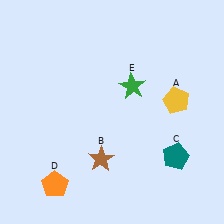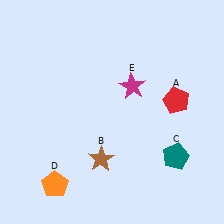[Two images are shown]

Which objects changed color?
A changed from yellow to red. E changed from green to magenta.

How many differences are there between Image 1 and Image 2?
There are 2 differences between the two images.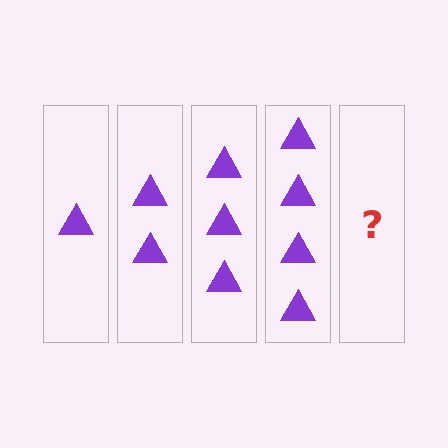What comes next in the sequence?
The next element should be 5 triangles.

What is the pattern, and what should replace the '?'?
The pattern is that each step adds one more triangle. The '?' should be 5 triangles.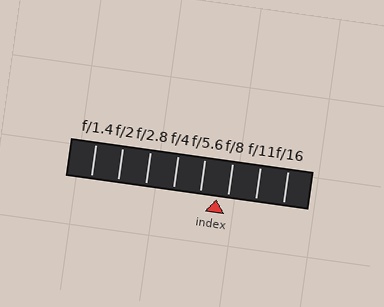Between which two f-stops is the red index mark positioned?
The index mark is between f/5.6 and f/8.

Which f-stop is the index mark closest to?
The index mark is closest to f/8.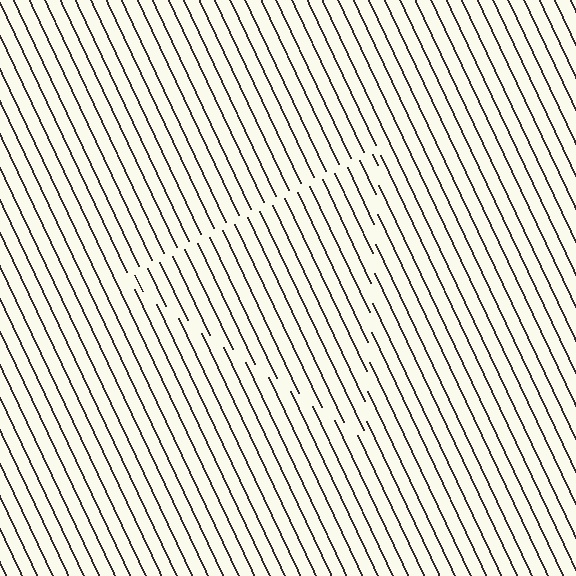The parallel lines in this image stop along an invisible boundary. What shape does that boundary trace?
An illusory triangle. The interior of the shape contains the same grating, shifted by half a period — the contour is defined by the phase discontinuity where line-ends from the inner and outer gratings abut.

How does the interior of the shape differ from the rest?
The interior of the shape contains the same grating, shifted by half a period — the contour is defined by the phase discontinuity where line-ends from the inner and outer gratings abut.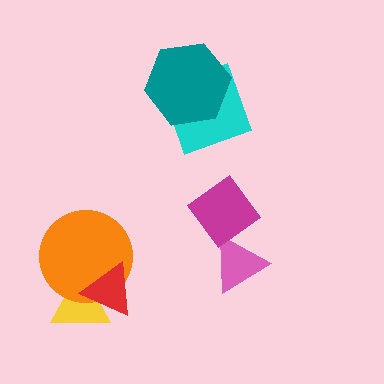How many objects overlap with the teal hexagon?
1 object overlaps with the teal hexagon.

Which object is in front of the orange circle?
The red triangle is in front of the orange circle.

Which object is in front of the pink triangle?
The magenta diamond is in front of the pink triangle.